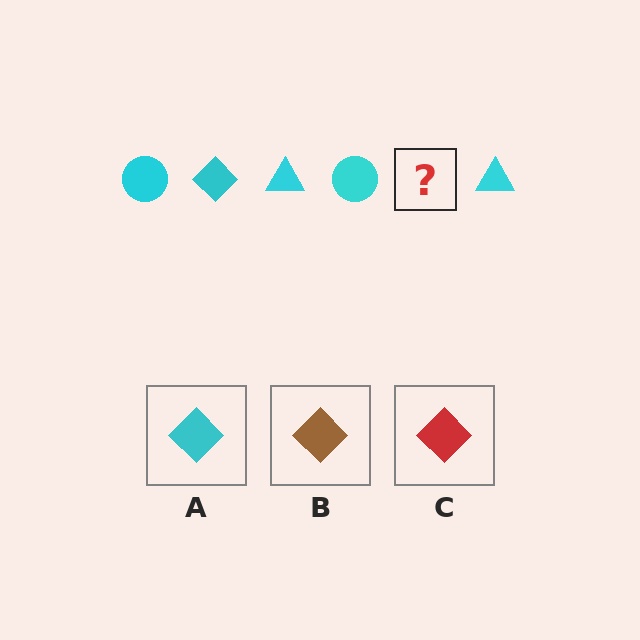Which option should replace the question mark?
Option A.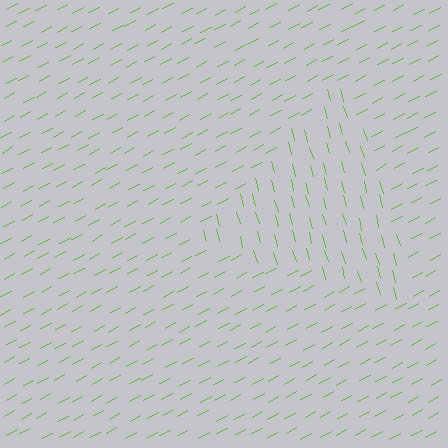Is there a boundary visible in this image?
Yes, there is a texture boundary formed by a change in line orientation.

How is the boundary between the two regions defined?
The boundary is defined purely by a change in line orientation (approximately 78 degrees difference). All lines are the same color and thickness.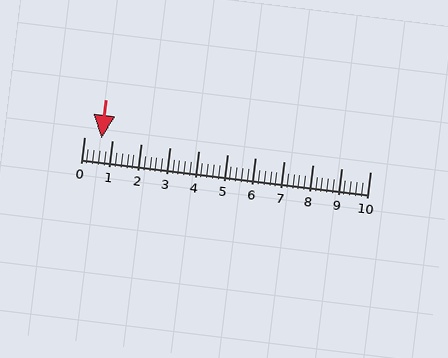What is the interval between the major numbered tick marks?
The major tick marks are spaced 1 units apart.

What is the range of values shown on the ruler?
The ruler shows values from 0 to 10.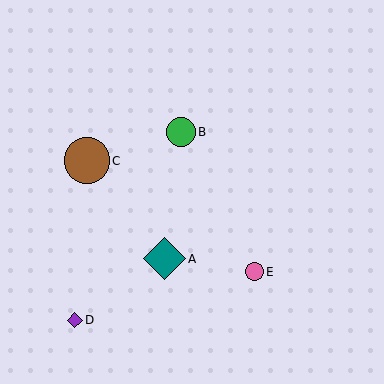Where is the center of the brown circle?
The center of the brown circle is at (87, 161).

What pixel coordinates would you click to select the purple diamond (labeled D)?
Click at (75, 320) to select the purple diamond D.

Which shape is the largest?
The brown circle (labeled C) is the largest.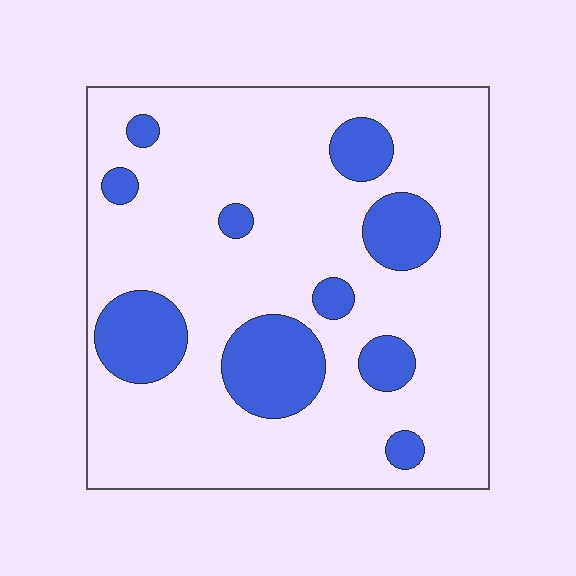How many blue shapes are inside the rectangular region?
10.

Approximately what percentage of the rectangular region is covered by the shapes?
Approximately 20%.